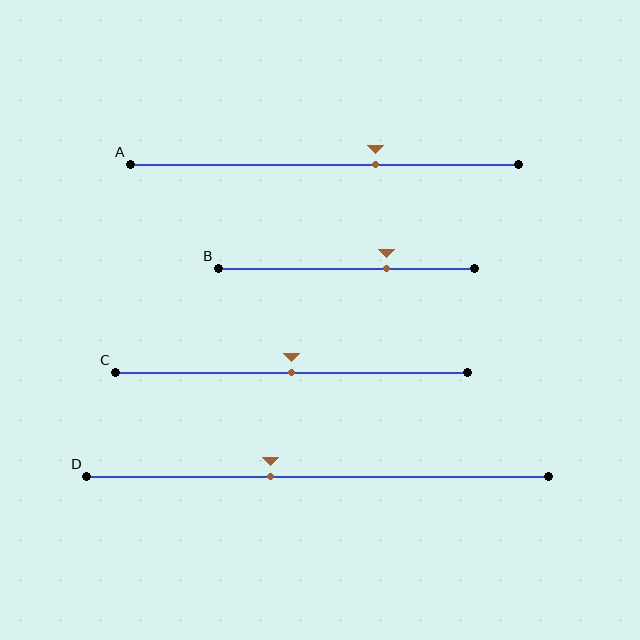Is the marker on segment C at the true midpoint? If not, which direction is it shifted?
Yes, the marker on segment C is at the true midpoint.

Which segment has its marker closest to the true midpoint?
Segment C has its marker closest to the true midpoint.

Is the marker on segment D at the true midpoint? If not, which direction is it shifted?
No, the marker on segment D is shifted to the left by about 10% of the segment length.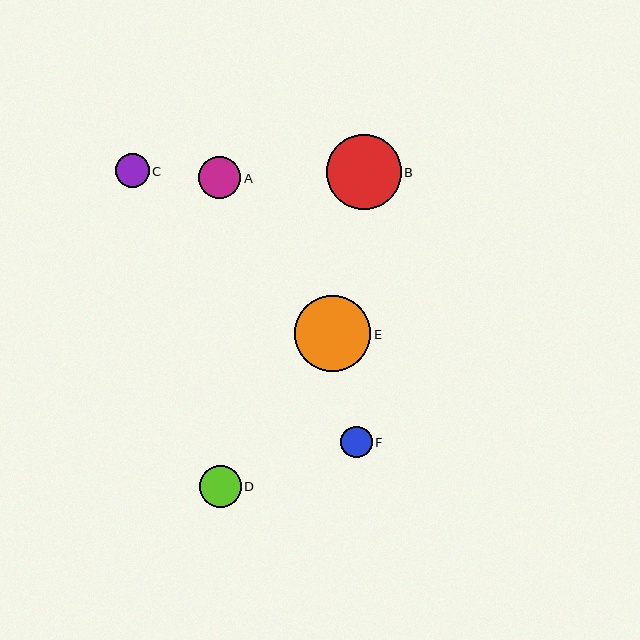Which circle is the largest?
Circle E is the largest with a size of approximately 77 pixels.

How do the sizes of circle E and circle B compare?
Circle E and circle B are approximately the same size.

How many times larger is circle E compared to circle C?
Circle E is approximately 2.3 times the size of circle C.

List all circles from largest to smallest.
From largest to smallest: E, B, A, D, C, F.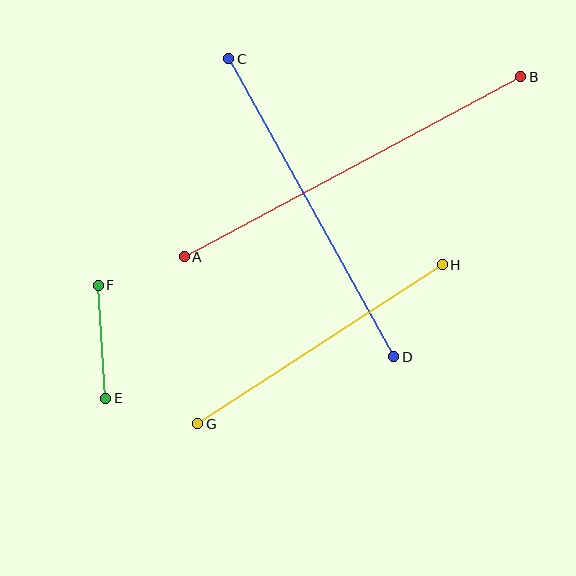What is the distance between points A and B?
The distance is approximately 382 pixels.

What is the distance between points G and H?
The distance is approximately 291 pixels.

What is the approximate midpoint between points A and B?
The midpoint is at approximately (352, 167) pixels.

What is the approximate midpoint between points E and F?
The midpoint is at approximately (102, 342) pixels.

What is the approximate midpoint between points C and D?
The midpoint is at approximately (311, 208) pixels.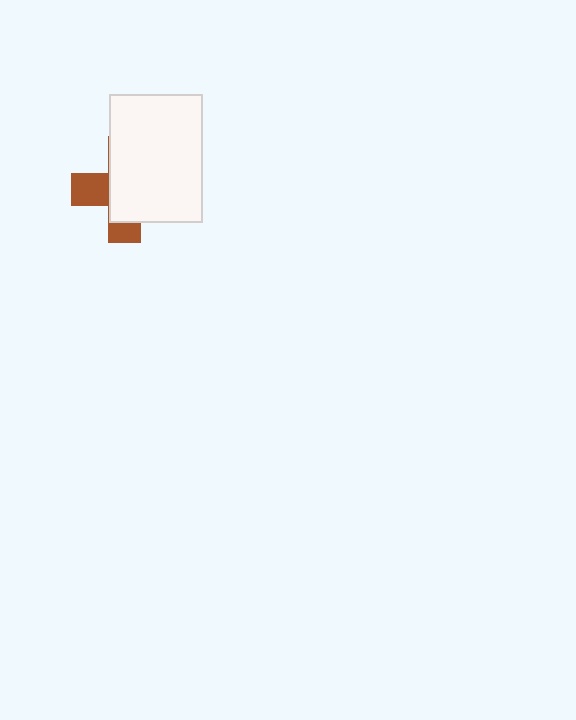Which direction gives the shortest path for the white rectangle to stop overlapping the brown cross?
Moving right gives the shortest separation.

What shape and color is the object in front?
The object in front is a white rectangle.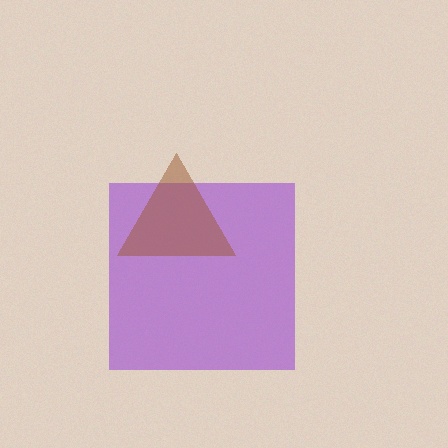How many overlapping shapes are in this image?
There are 2 overlapping shapes in the image.